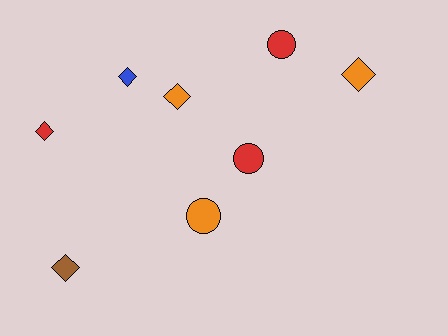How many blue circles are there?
There are no blue circles.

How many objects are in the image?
There are 8 objects.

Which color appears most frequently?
Orange, with 3 objects.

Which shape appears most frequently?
Diamond, with 5 objects.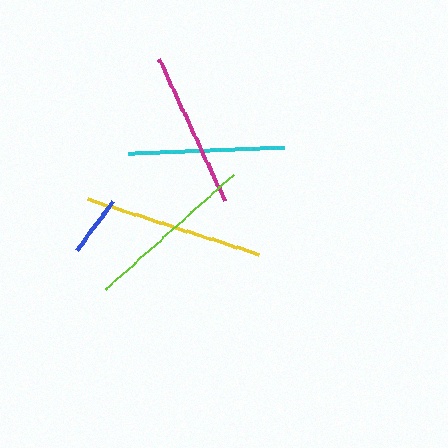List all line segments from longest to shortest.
From longest to shortest: yellow, lime, cyan, magenta, blue.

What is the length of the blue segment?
The blue segment is approximately 61 pixels long.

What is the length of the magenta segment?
The magenta segment is approximately 156 pixels long.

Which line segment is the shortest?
The blue line is the shortest at approximately 61 pixels.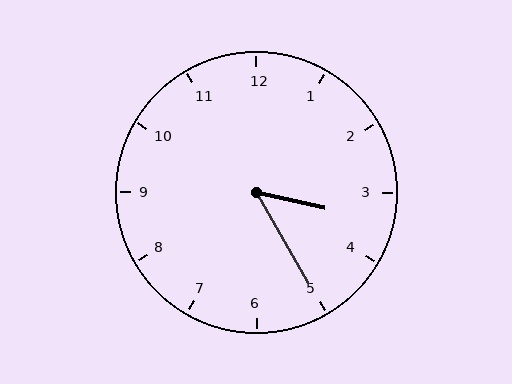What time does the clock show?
3:25.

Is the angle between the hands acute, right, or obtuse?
It is acute.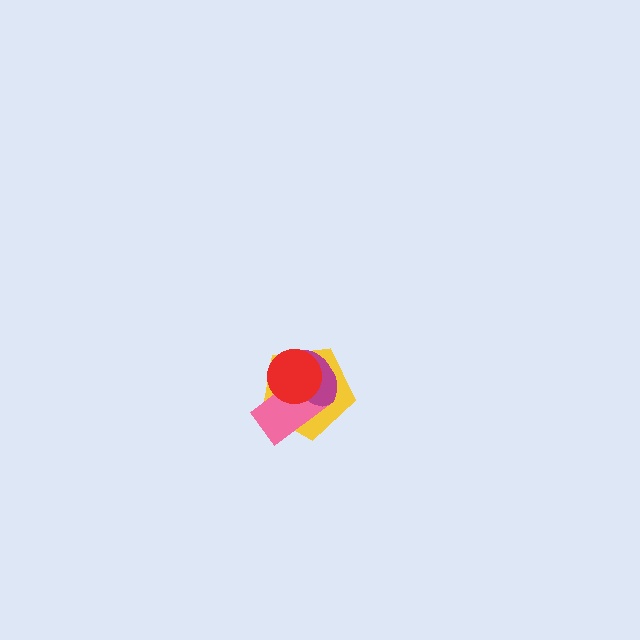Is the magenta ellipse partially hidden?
Yes, it is partially covered by another shape.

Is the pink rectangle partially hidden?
Yes, it is partially covered by another shape.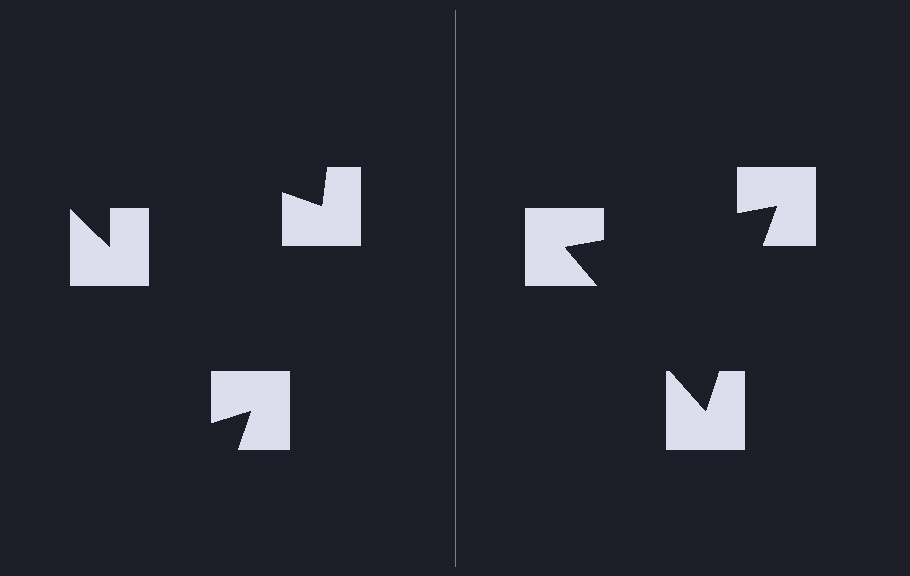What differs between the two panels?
The notched squares are positioned identically on both sides; only the wedge orientations differ. On the right they align to a triangle; on the left they are misaligned.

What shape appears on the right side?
An illusory triangle.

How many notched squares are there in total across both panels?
6 — 3 on each side.